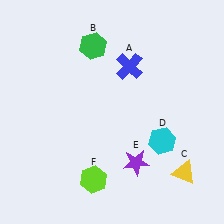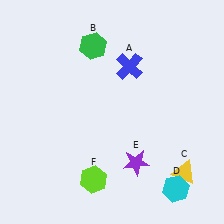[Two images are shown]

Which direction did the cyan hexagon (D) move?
The cyan hexagon (D) moved down.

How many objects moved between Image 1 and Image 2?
1 object moved between the two images.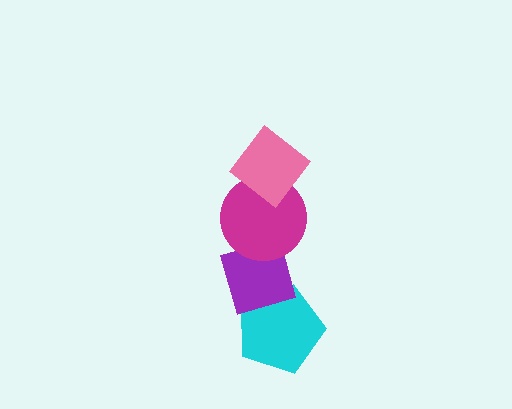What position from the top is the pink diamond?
The pink diamond is 1st from the top.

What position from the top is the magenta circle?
The magenta circle is 2nd from the top.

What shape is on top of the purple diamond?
The magenta circle is on top of the purple diamond.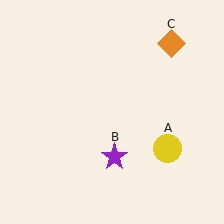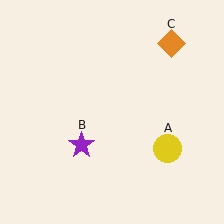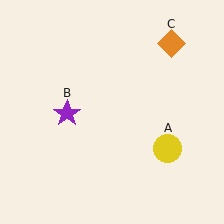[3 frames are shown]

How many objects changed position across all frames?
1 object changed position: purple star (object B).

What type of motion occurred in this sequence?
The purple star (object B) rotated clockwise around the center of the scene.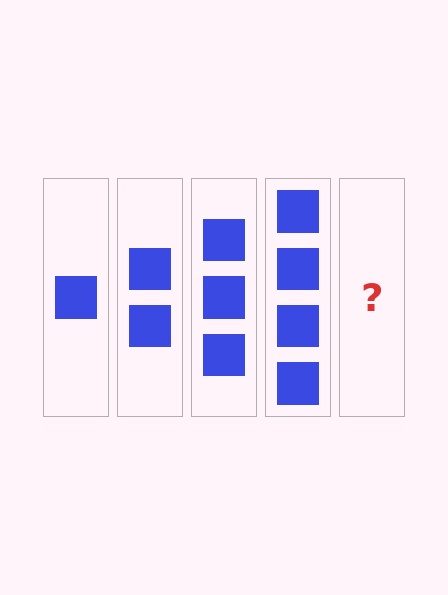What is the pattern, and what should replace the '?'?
The pattern is that each step adds one more square. The '?' should be 5 squares.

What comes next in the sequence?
The next element should be 5 squares.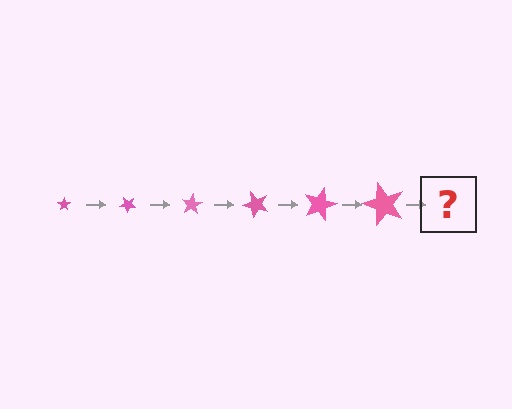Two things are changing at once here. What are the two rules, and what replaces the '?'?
The two rules are that the star grows larger each step and it rotates 40 degrees each step. The '?' should be a star, larger than the previous one and rotated 240 degrees from the start.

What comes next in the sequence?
The next element should be a star, larger than the previous one and rotated 240 degrees from the start.